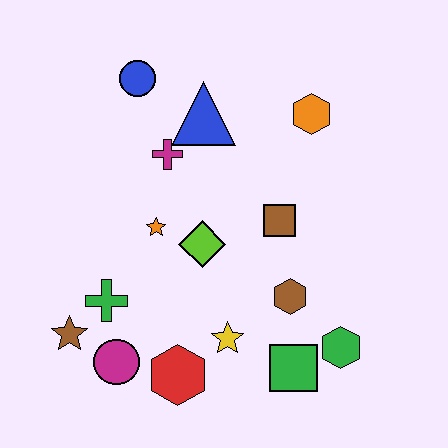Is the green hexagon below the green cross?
Yes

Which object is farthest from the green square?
The blue circle is farthest from the green square.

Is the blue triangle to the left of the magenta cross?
No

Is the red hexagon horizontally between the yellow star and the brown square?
No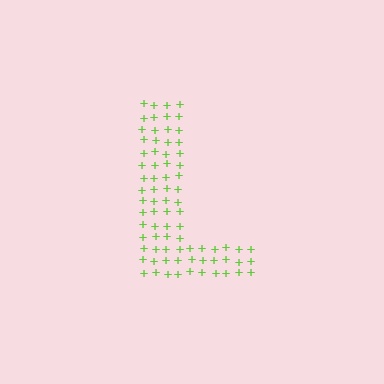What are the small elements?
The small elements are plus signs.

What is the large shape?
The large shape is the letter L.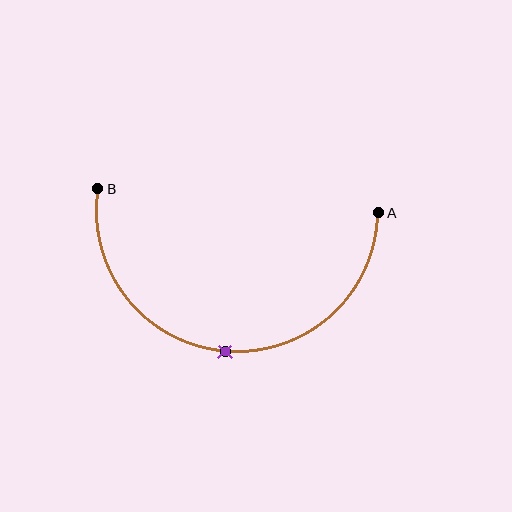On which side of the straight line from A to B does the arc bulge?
The arc bulges below the straight line connecting A and B.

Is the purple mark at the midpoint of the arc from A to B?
Yes. The purple mark lies on the arc at equal arc-length from both A and B — it is the arc midpoint.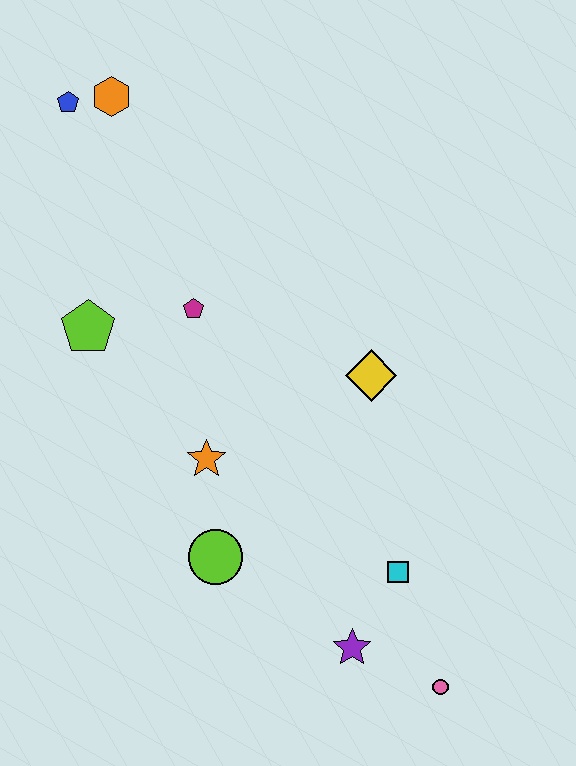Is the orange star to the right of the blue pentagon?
Yes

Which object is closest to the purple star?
The cyan square is closest to the purple star.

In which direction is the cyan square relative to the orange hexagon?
The cyan square is below the orange hexagon.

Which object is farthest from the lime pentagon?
The pink circle is farthest from the lime pentagon.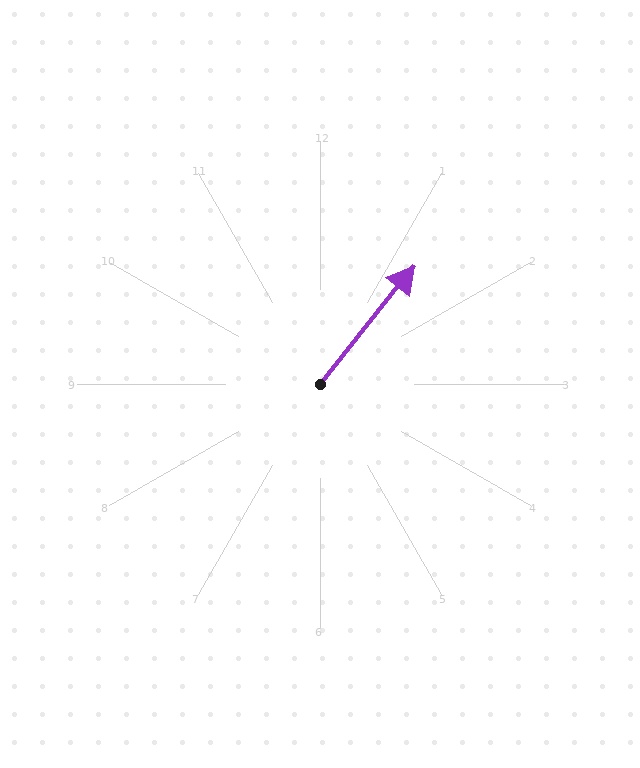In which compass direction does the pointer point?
Northeast.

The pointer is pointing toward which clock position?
Roughly 1 o'clock.